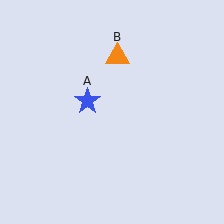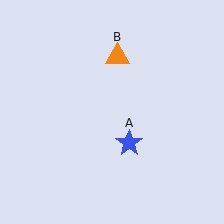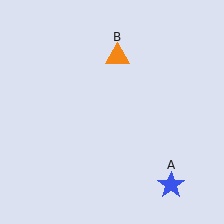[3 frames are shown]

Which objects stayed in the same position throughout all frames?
Orange triangle (object B) remained stationary.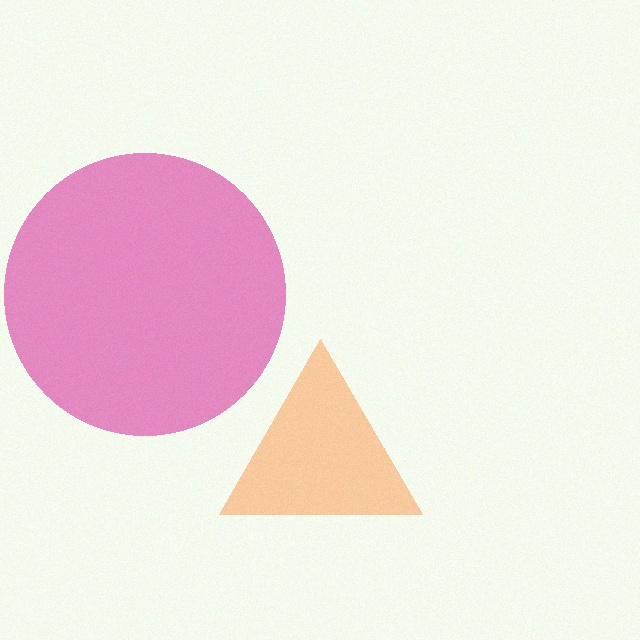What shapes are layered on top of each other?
The layered shapes are: an orange triangle, a magenta circle.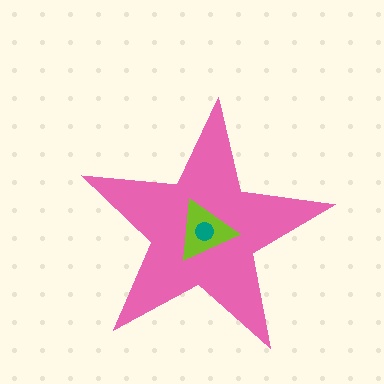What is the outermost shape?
The pink star.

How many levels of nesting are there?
3.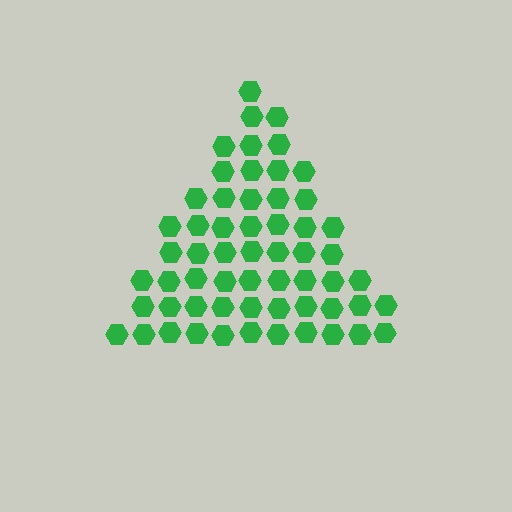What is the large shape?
The large shape is a triangle.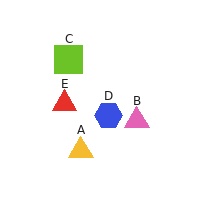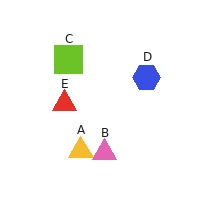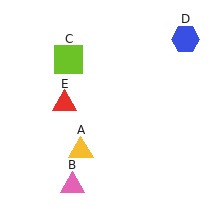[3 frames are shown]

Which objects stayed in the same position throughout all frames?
Yellow triangle (object A) and lime square (object C) and red triangle (object E) remained stationary.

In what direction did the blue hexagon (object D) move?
The blue hexagon (object D) moved up and to the right.